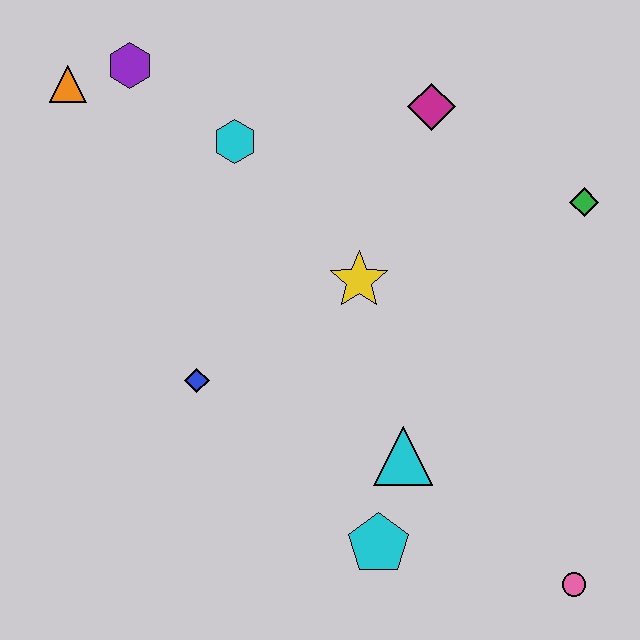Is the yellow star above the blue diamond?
Yes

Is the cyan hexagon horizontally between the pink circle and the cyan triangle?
No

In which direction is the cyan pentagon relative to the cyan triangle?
The cyan pentagon is below the cyan triangle.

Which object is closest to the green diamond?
The magenta diamond is closest to the green diamond.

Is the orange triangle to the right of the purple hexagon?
No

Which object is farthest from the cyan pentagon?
The orange triangle is farthest from the cyan pentagon.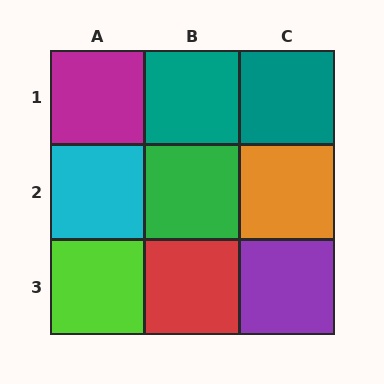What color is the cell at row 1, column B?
Teal.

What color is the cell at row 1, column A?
Magenta.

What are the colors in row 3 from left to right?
Lime, red, purple.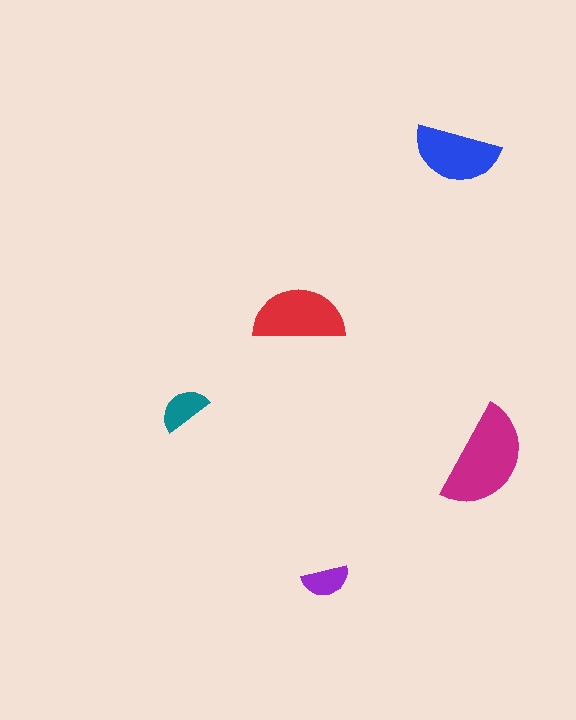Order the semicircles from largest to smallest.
the magenta one, the red one, the blue one, the teal one, the purple one.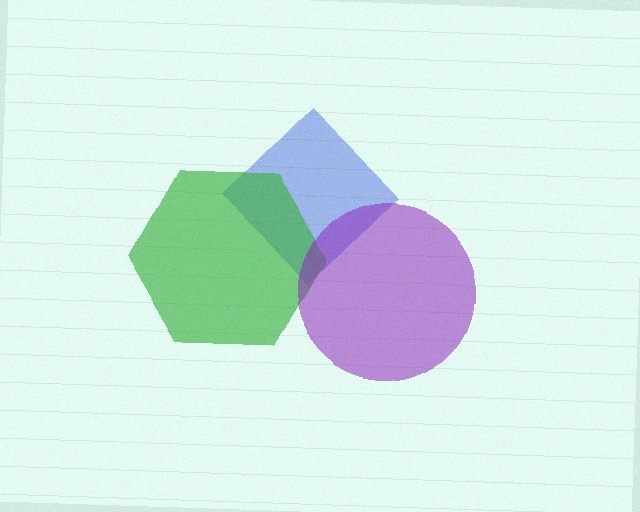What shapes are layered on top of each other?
The layered shapes are: a blue diamond, a green hexagon, a purple circle.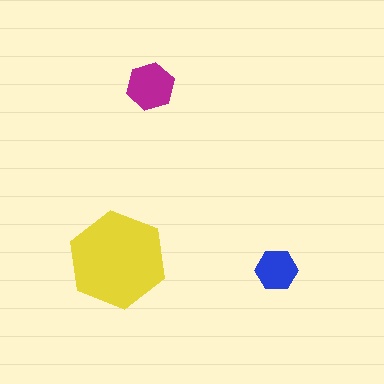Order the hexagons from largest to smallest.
the yellow one, the magenta one, the blue one.